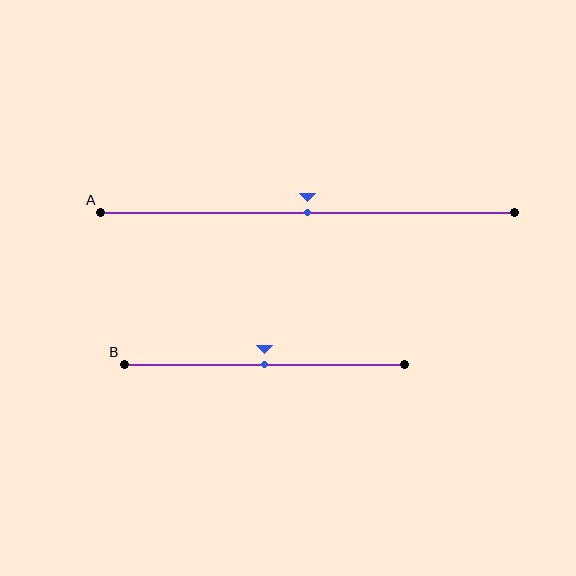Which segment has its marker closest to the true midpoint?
Segment A has its marker closest to the true midpoint.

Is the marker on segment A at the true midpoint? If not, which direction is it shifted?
Yes, the marker on segment A is at the true midpoint.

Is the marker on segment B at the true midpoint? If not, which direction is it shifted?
Yes, the marker on segment B is at the true midpoint.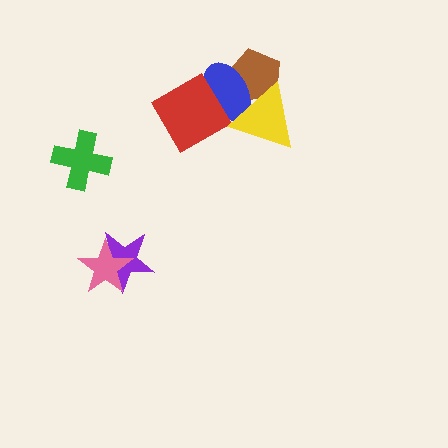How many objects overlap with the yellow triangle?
2 objects overlap with the yellow triangle.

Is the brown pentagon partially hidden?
Yes, it is partially covered by another shape.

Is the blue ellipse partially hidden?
Yes, it is partially covered by another shape.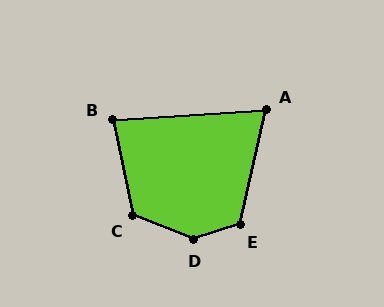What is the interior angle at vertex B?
Approximately 82 degrees (acute).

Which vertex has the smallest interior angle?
A, at approximately 74 degrees.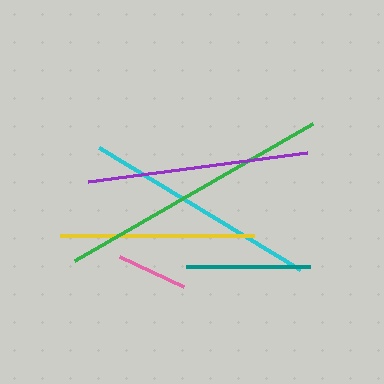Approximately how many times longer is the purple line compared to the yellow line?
The purple line is approximately 1.1 times the length of the yellow line.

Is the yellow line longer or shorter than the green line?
The green line is longer than the yellow line.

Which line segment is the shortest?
The pink line is the shortest at approximately 70 pixels.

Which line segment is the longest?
The green line is the longest at approximately 275 pixels.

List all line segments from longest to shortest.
From longest to shortest: green, cyan, purple, yellow, teal, pink.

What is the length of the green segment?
The green segment is approximately 275 pixels long.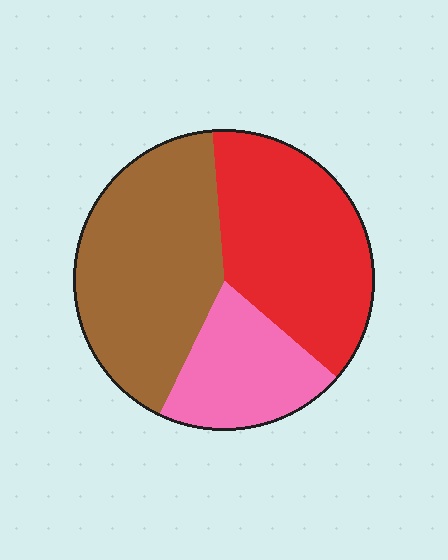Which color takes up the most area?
Brown, at roughly 40%.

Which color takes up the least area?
Pink, at roughly 20%.